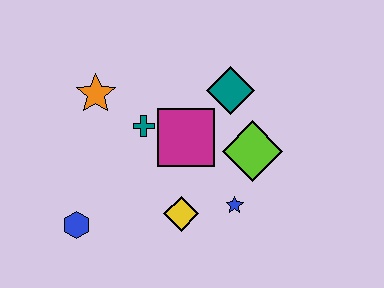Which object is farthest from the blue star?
The orange star is farthest from the blue star.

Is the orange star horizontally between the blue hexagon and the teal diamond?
Yes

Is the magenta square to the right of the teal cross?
Yes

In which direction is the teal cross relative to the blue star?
The teal cross is to the left of the blue star.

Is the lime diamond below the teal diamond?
Yes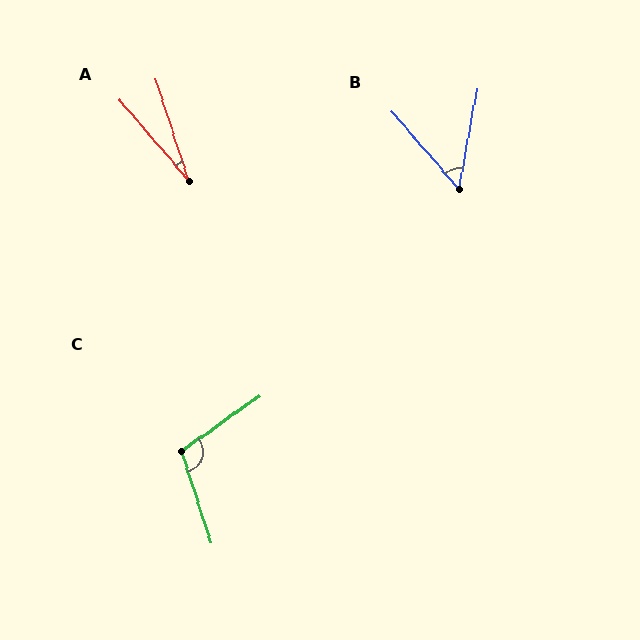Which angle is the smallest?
A, at approximately 23 degrees.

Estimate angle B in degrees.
Approximately 52 degrees.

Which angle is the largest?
C, at approximately 107 degrees.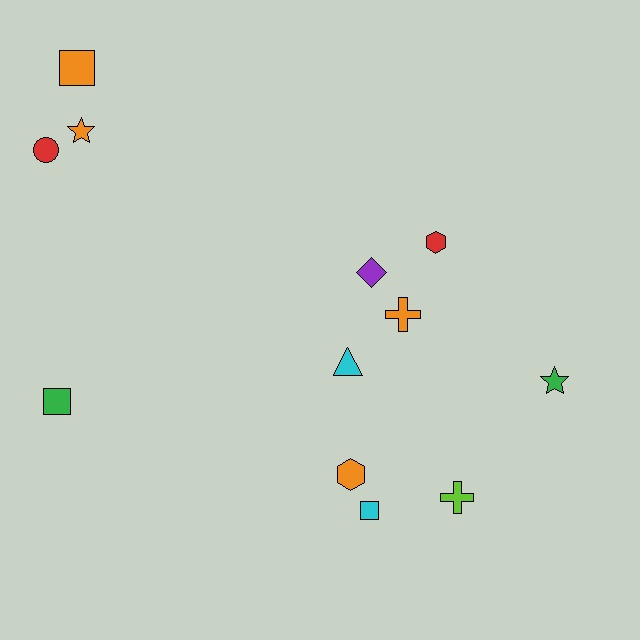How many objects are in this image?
There are 12 objects.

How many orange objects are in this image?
There are 4 orange objects.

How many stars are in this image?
There are 2 stars.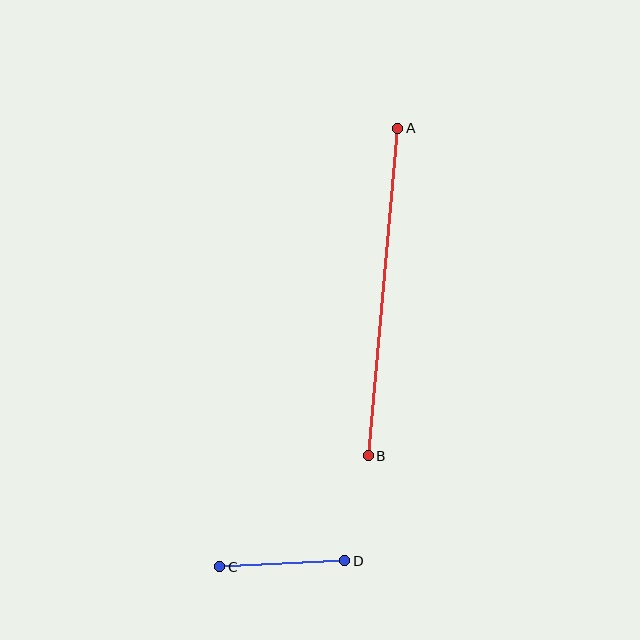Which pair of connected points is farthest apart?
Points A and B are farthest apart.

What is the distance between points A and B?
The distance is approximately 329 pixels.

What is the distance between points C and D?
The distance is approximately 125 pixels.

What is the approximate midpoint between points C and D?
The midpoint is at approximately (282, 564) pixels.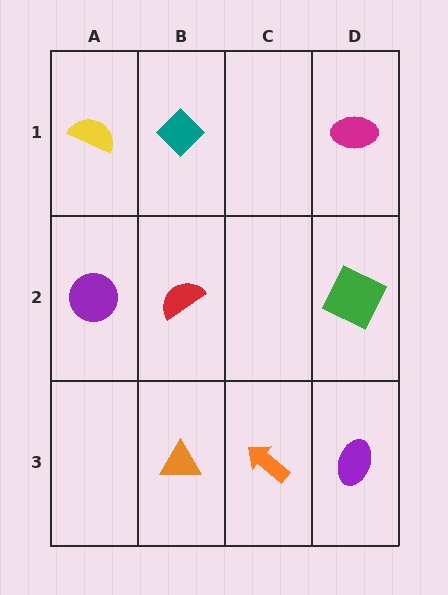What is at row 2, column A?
A purple circle.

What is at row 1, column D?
A magenta ellipse.